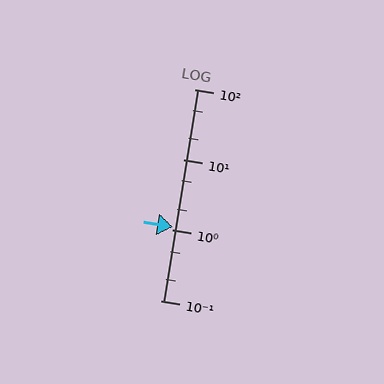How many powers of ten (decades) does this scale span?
The scale spans 3 decades, from 0.1 to 100.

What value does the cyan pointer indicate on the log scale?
The pointer indicates approximately 1.1.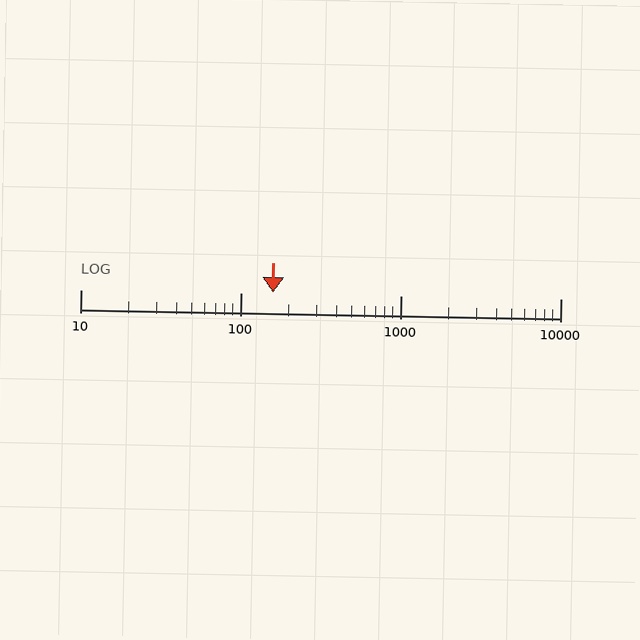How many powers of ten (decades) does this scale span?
The scale spans 3 decades, from 10 to 10000.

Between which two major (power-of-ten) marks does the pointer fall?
The pointer is between 100 and 1000.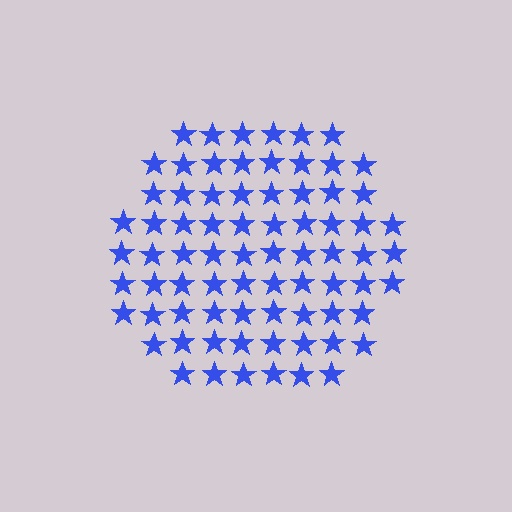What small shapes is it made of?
It is made of small stars.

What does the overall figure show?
The overall figure shows a circle.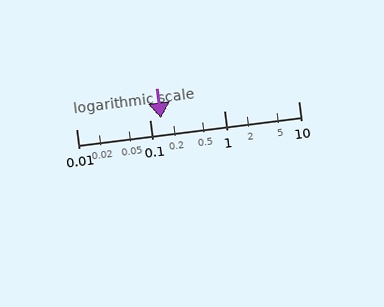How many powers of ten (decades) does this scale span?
The scale spans 3 decades, from 0.01 to 10.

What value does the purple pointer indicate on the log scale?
The pointer indicates approximately 0.14.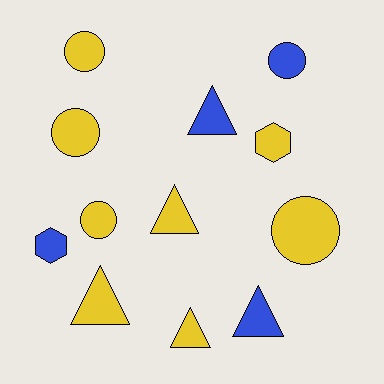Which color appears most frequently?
Yellow, with 8 objects.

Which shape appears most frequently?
Triangle, with 5 objects.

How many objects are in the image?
There are 12 objects.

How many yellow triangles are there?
There are 3 yellow triangles.